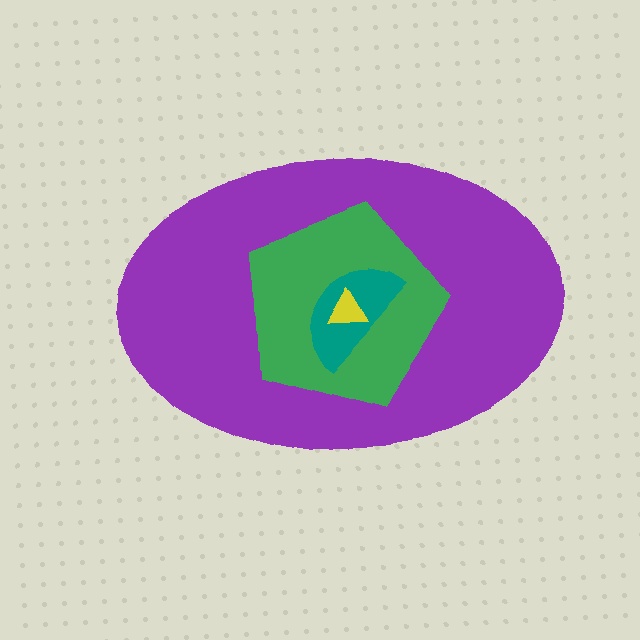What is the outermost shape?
The purple ellipse.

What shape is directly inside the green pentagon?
The teal semicircle.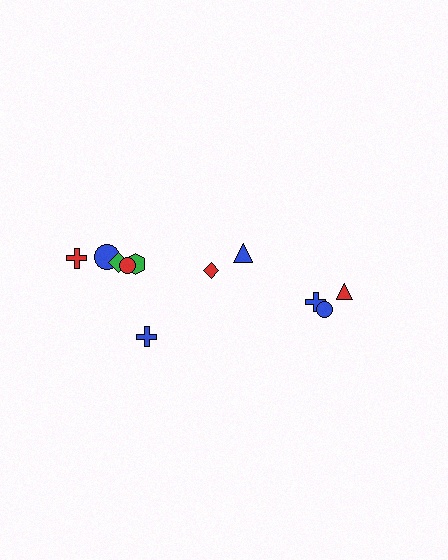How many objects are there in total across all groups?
There are 11 objects.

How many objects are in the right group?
There are 4 objects.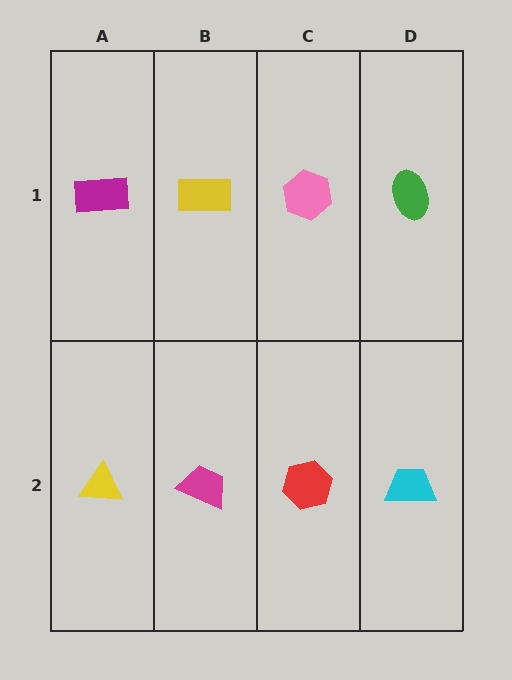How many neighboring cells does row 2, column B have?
3.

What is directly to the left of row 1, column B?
A magenta rectangle.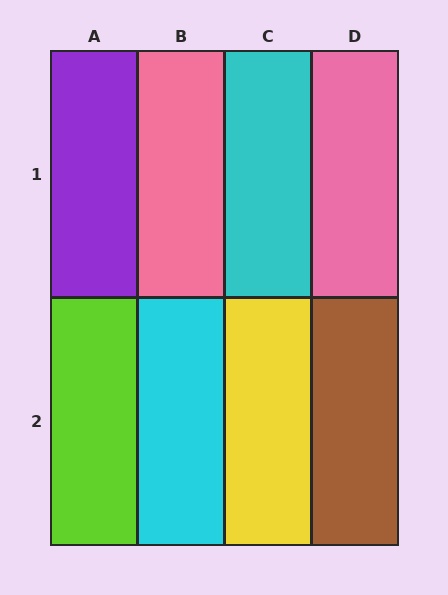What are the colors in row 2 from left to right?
Lime, cyan, yellow, brown.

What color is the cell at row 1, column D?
Pink.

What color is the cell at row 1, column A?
Purple.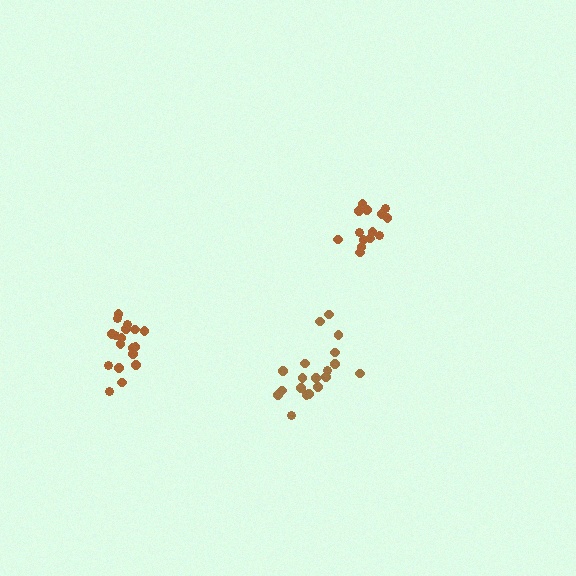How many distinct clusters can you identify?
There are 3 distinct clusters.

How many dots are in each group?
Group 1: 18 dots, Group 2: 14 dots, Group 3: 19 dots (51 total).